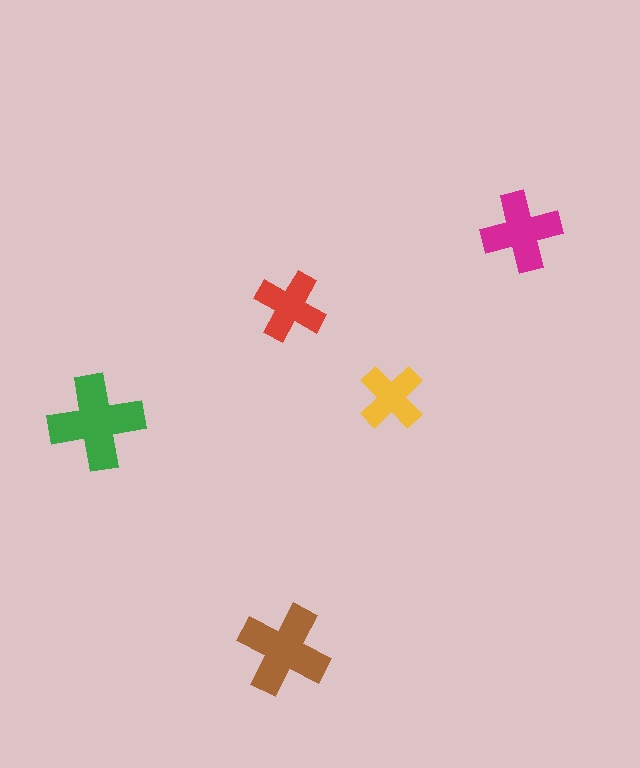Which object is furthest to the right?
The magenta cross is rightmost.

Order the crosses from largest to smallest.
the green one, the brown one, the magenta one, the red one, the yellow one.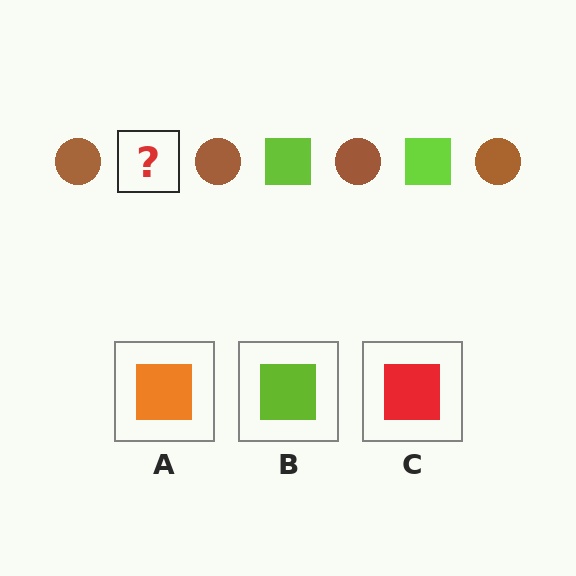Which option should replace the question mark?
Option B.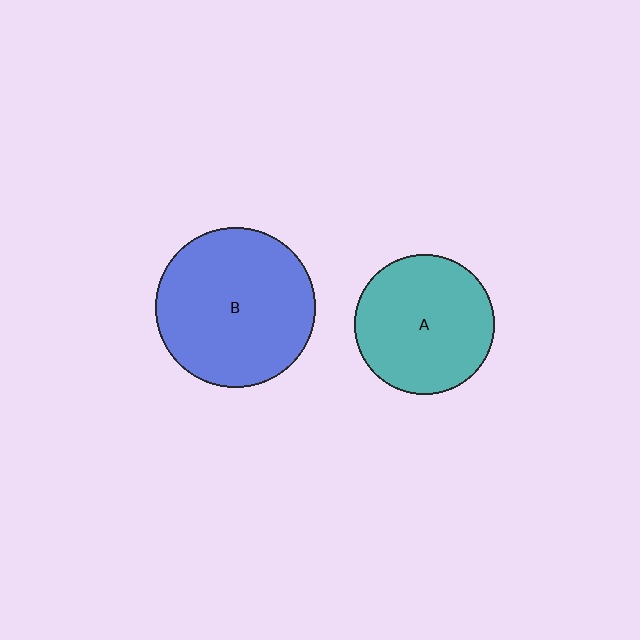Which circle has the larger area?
Circle B (blue).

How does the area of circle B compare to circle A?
Approximately 1.3 times.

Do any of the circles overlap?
No, none of the circles overlap.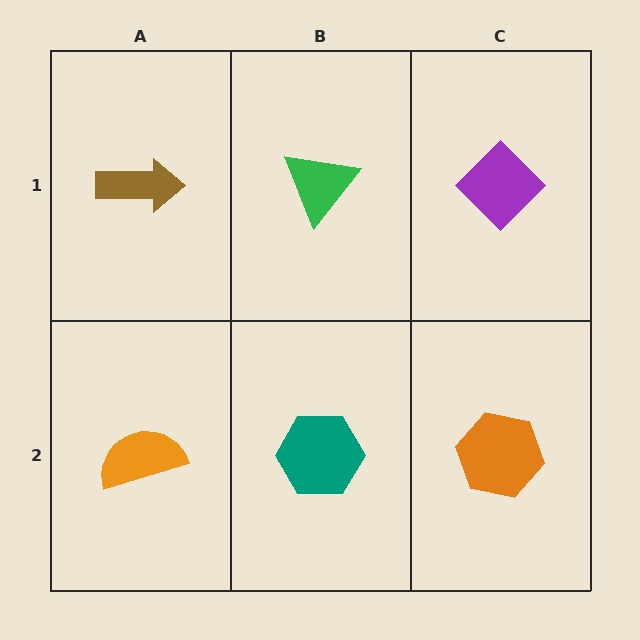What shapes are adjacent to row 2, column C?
A purple diamond (row 1, column C), a teal hexagon (row 2, column B).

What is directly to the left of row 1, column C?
A green triangle.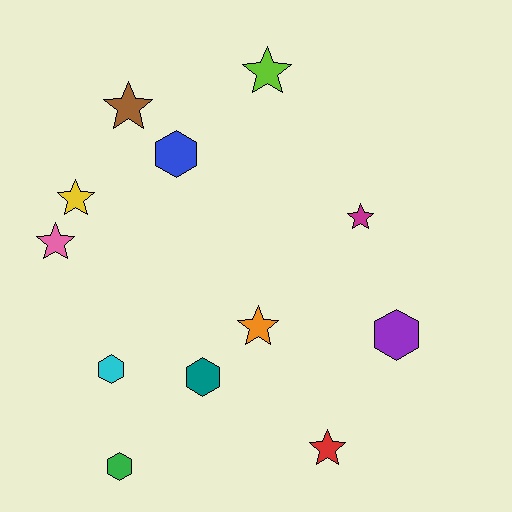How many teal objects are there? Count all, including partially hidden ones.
There is 1 teal object.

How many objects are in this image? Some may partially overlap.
There are 12 objects.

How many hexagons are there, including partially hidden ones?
There are 5 hexagons.